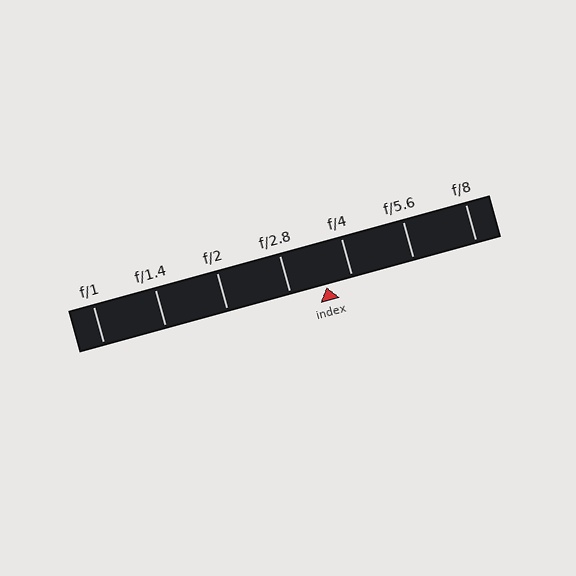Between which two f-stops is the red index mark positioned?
The index mark is between f/2.8 and f/4.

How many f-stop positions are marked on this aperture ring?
There are 7 f-stop positions marked.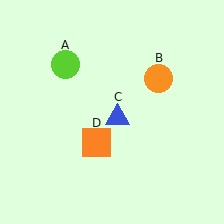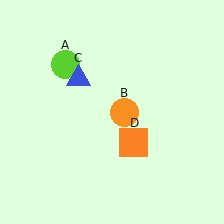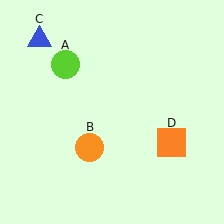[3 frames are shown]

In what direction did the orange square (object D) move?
The orange square (object D) moved right.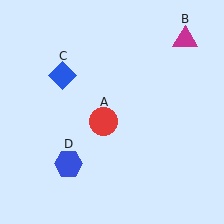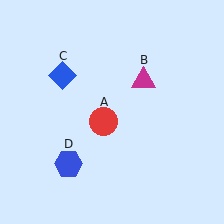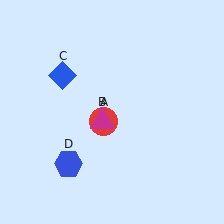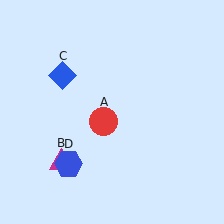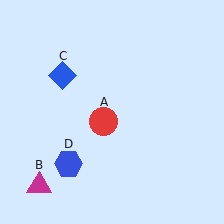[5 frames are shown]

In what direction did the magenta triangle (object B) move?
The magenta triangle (object B) moved down and to the left.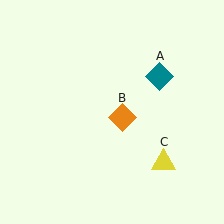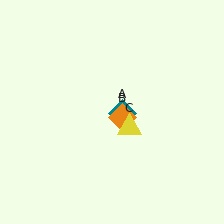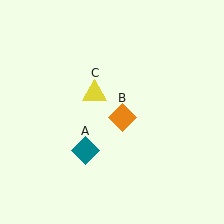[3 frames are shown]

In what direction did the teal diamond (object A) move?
The teal diamond (object A) moved down and to the left.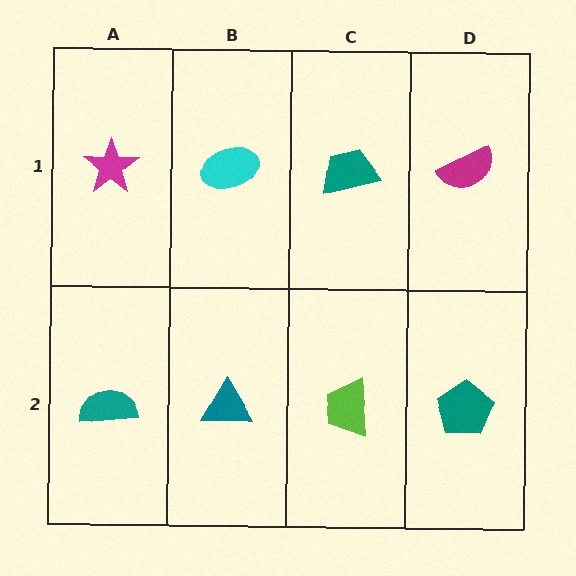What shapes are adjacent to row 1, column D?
A teal pentagon (row 2, column D), a teal trapezoid (row 1, column C).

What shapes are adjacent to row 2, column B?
A cyan ellipse (row 1, column B), a teal semicircle (row 2, column A), a lime trapezoid (row 2, column C).